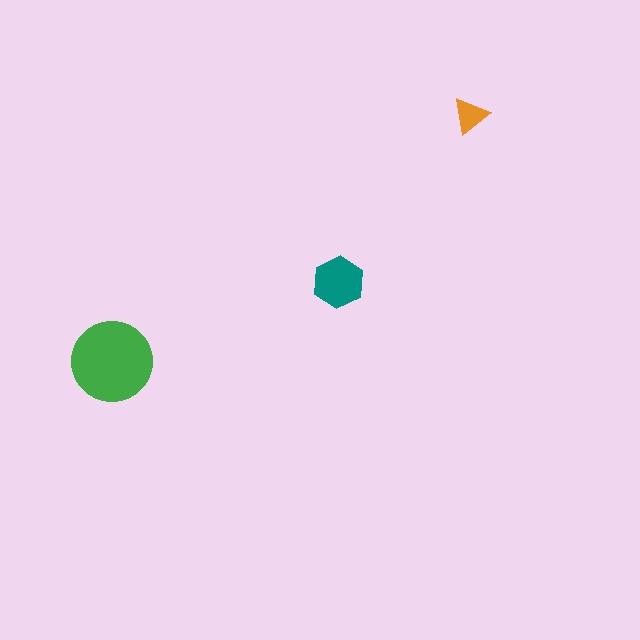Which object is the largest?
The green circle.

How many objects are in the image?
There are 3 objects in the image.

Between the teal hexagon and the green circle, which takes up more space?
The green circle.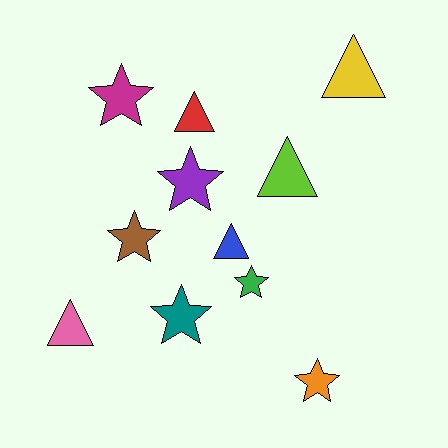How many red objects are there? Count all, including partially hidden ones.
There is 1 red object.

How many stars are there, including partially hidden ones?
There are 6 stars.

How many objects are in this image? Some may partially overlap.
There are 11 objects.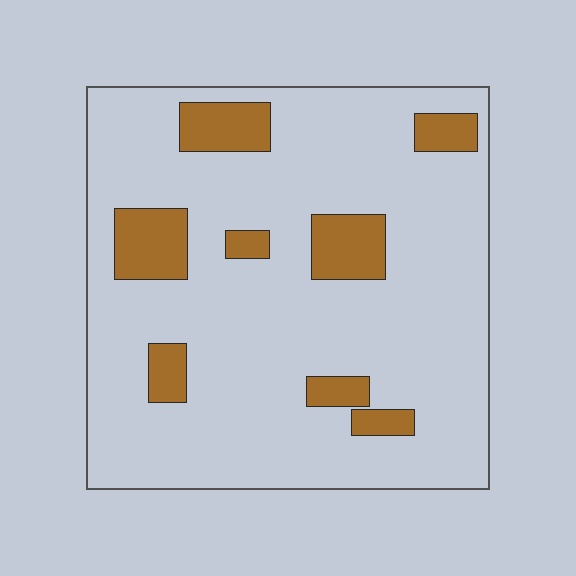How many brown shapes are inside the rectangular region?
8.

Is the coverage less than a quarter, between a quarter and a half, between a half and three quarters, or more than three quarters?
Less than a quarter.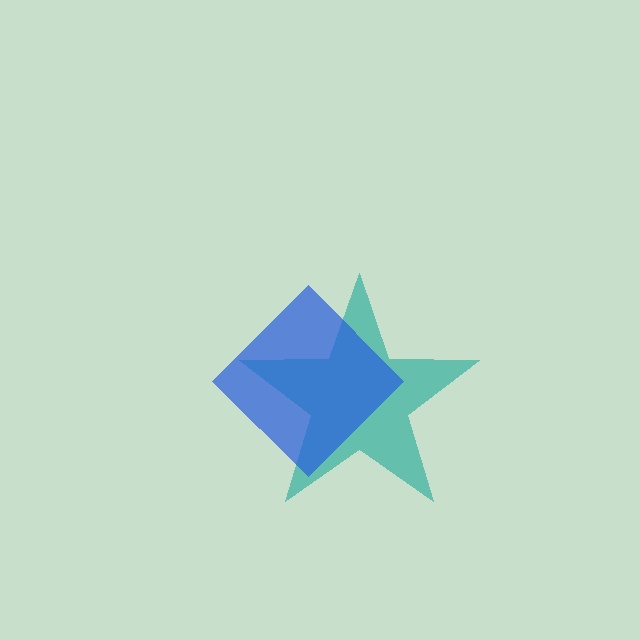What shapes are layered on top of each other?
The layered shapes are: a teal star, a blue diamond.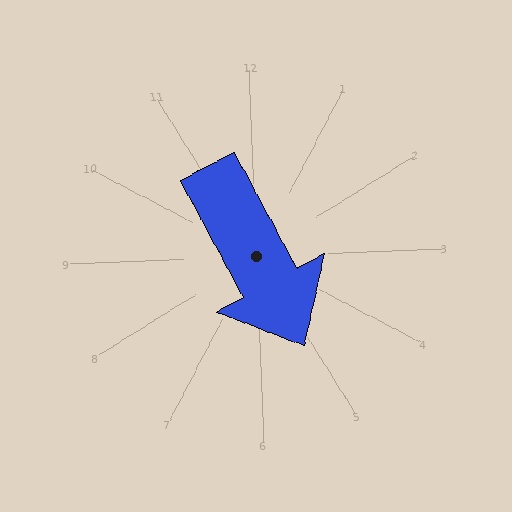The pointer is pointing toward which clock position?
Roughly 5 o'clock.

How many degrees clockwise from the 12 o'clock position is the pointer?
Approximately 154 degrees.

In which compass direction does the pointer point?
Southeast.